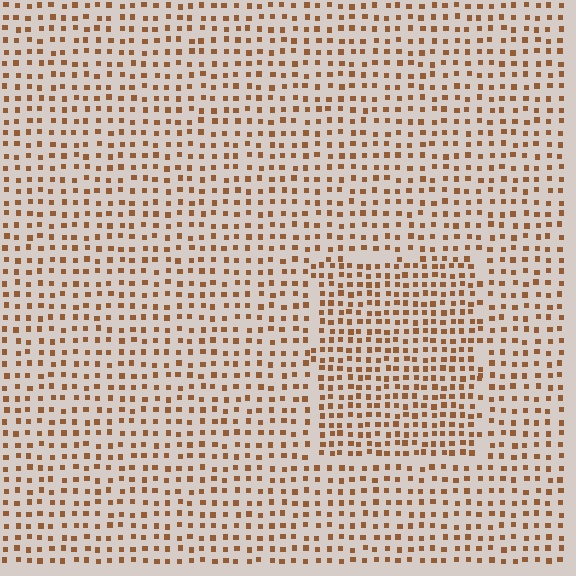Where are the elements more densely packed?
The elements are more densely packed inside the rectangle boundary.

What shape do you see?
I see a rectangle.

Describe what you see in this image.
The image contains small brown elements arranged at two different densities. A rectangle-shaped region is visible where the elements are more densely packed than the surrounding area.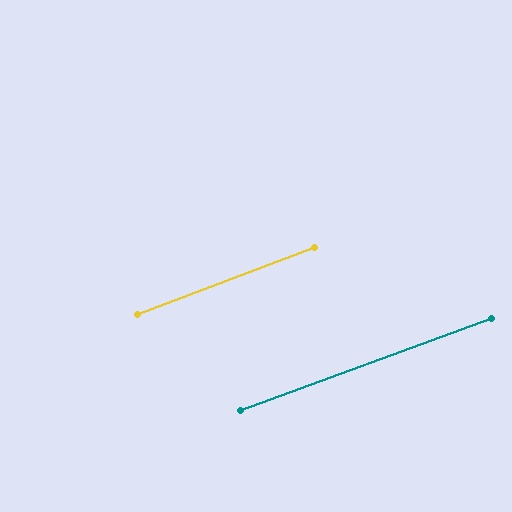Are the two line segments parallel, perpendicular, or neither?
Parallel — their directions differ by only 0.6°.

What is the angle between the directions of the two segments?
Approximately 1 degree.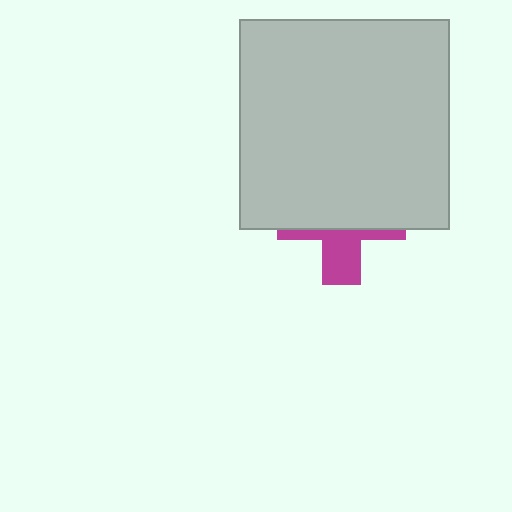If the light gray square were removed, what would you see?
You would see the complete magenta cross.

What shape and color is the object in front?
The object in front is a light gray square.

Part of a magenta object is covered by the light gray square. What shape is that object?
It is a cross.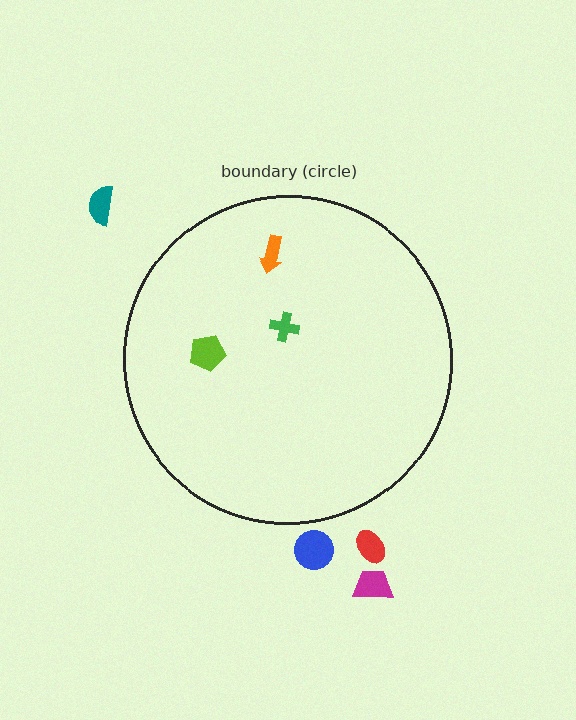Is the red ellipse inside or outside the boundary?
Outside.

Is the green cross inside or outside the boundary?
Inside.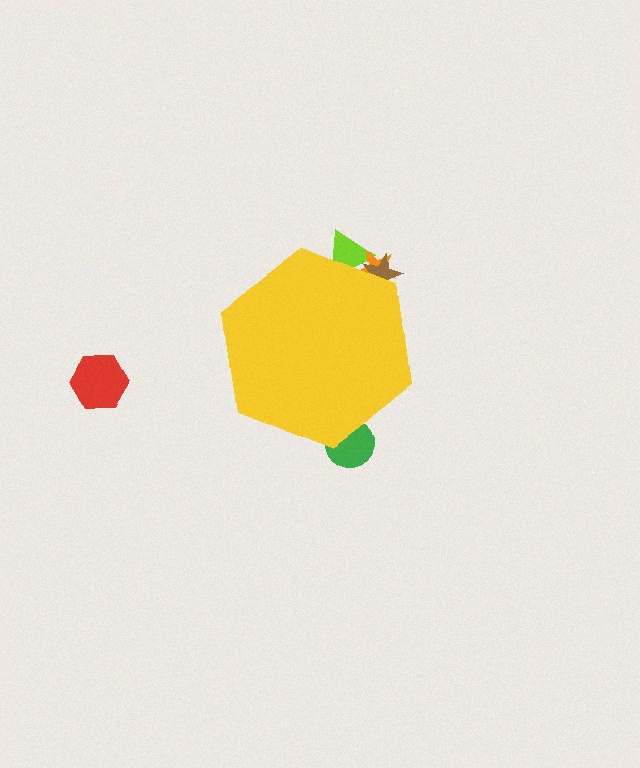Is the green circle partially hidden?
Yes, the green circle is partially hidden behind the yellow hexagon.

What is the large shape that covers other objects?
A yellow hexagon.